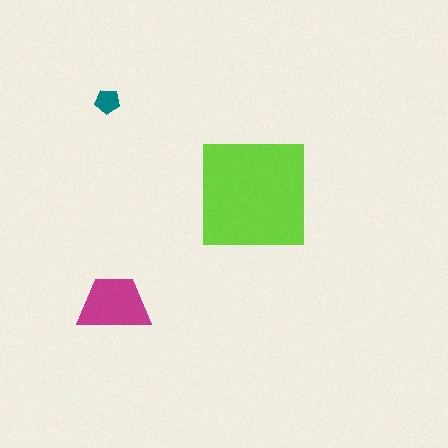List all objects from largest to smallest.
The lime square, the magenta trapezoid, the teal pentagon.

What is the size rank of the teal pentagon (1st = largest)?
3rd.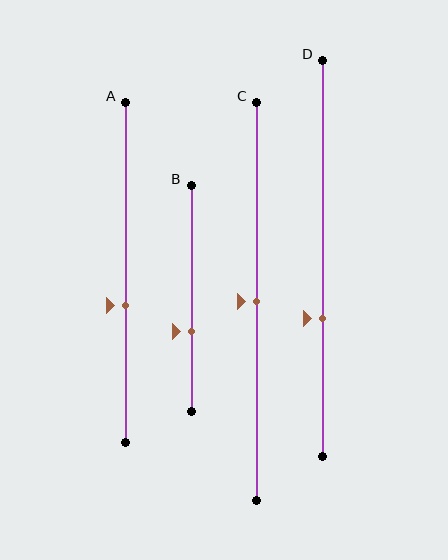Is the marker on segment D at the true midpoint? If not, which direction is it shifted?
No, the marker on segment D is shifted downward by about 15% of the segment length.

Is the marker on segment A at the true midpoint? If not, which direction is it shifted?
No, the marker on segment A is shifted downward by about 10% of the segment length.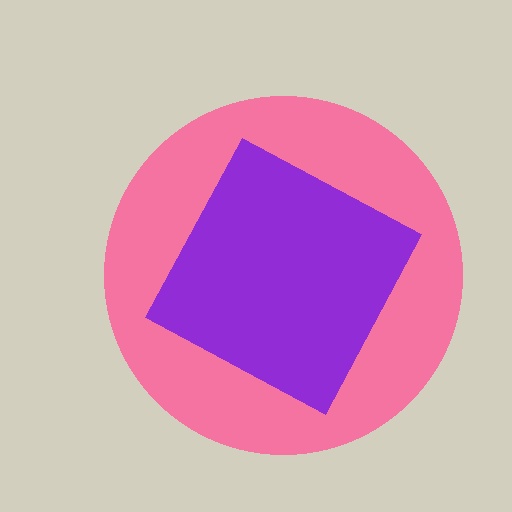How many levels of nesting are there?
2.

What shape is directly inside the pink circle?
The purple square.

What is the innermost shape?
The purple square.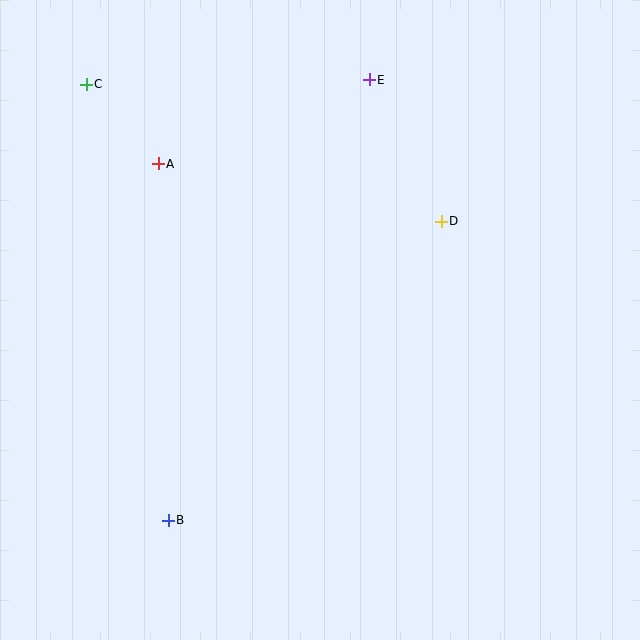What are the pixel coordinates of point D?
Point D is at (441, 221).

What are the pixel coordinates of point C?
Point C is at (86, 84).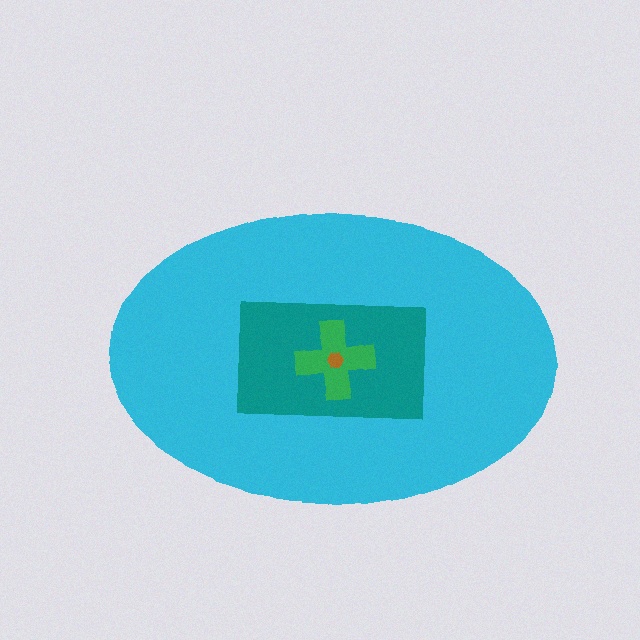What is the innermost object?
The brown hexagon.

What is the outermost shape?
The cyan ellipse.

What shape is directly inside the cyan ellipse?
The teal rectangle.